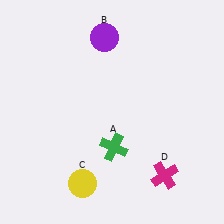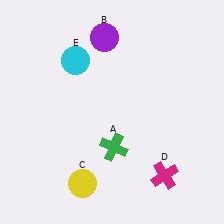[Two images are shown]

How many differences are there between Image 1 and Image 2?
There is 1 difference between the two images.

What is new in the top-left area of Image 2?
A cyan circle (E) was added in the top-left area of Image 2.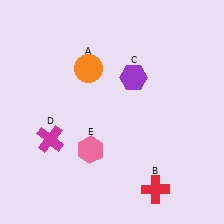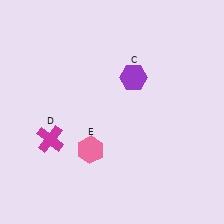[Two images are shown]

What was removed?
The red cross (B), the orange circle (A) were removed in Image 2.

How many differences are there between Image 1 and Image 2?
There are 2 differences between the two images.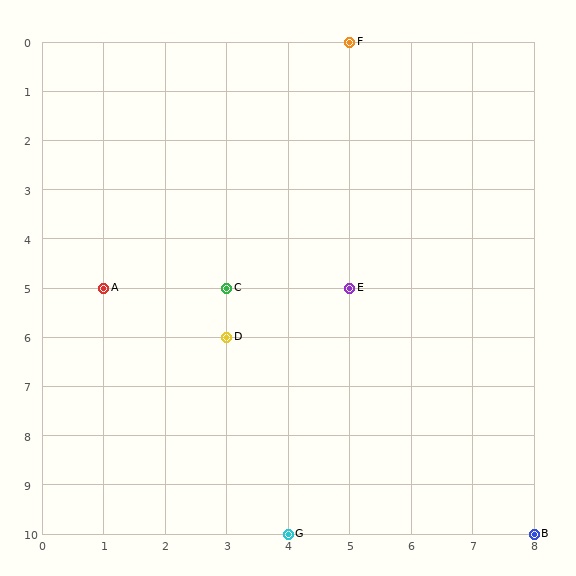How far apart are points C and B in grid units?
Points C and B are 5 columns and 5 rows apart (about 7.1 grid units diagonally).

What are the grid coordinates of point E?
Point E is at grid coordinates (5, 5).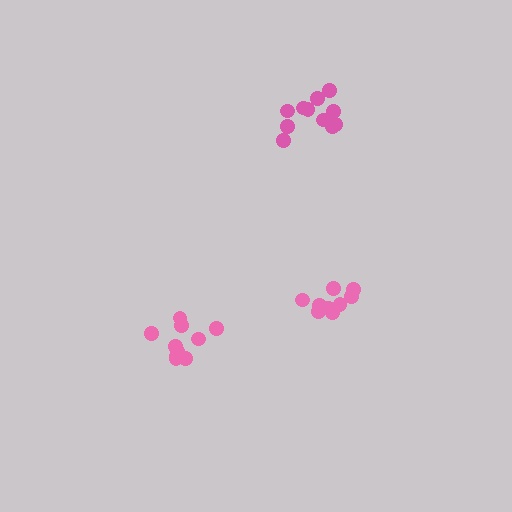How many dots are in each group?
Group 1: 10 dots, Group 2: 9 dots, Group 3: 11 dots (30 total).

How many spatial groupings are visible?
There are 3 spatial groupings.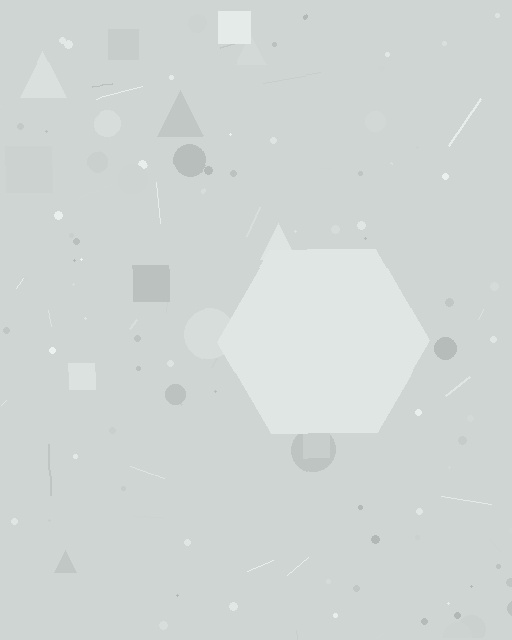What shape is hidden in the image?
A hexagon is hidden in the image.